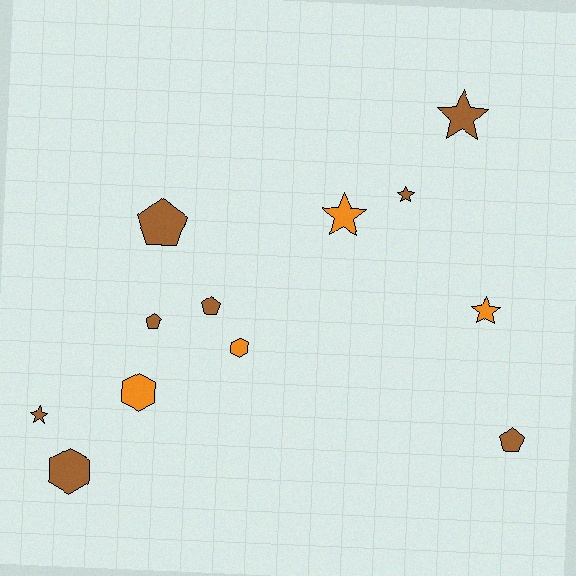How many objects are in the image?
There are 12 objects.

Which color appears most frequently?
Brown, with 8 objects.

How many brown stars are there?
There are 3 brown stars.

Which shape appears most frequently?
Star, with 5 objects.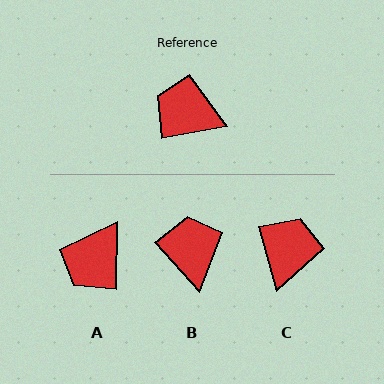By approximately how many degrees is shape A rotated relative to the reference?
Approximately 79 degrees counter-clockwise.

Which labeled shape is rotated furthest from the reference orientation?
C, about 85 degrees away.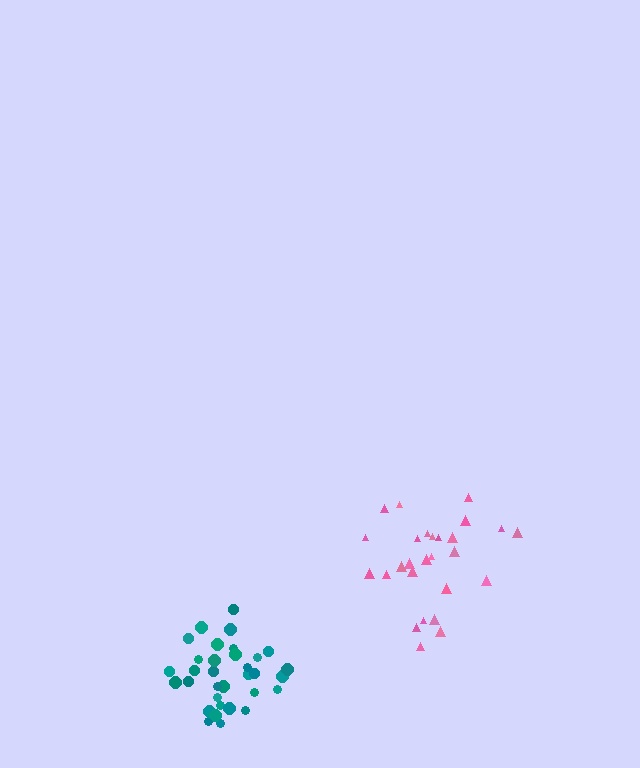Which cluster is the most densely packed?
Teal.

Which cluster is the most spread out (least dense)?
Pink.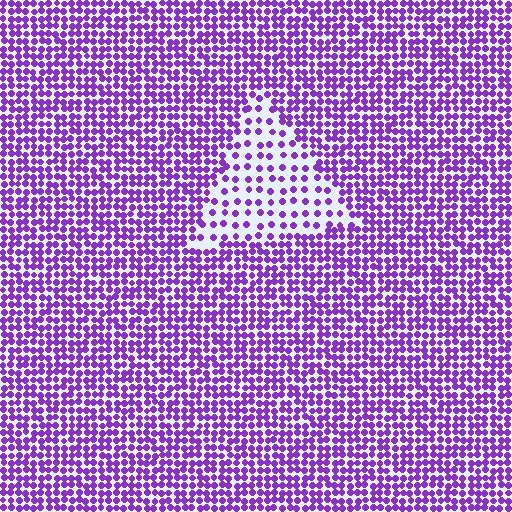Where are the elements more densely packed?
The elements are more densely packed outside the triangle boundary.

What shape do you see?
I see a triangle.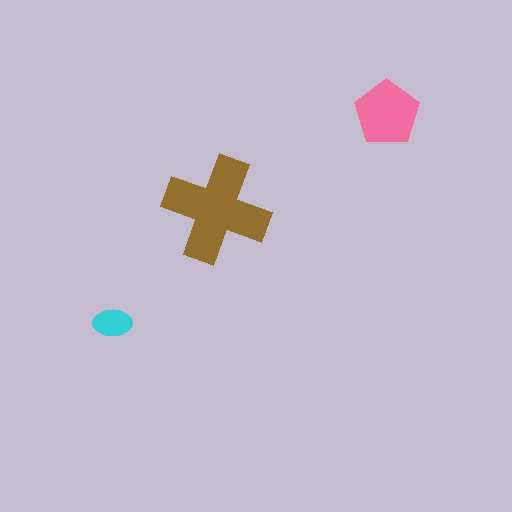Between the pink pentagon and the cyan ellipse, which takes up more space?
The pink pentagon.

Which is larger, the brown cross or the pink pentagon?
The brown cross.